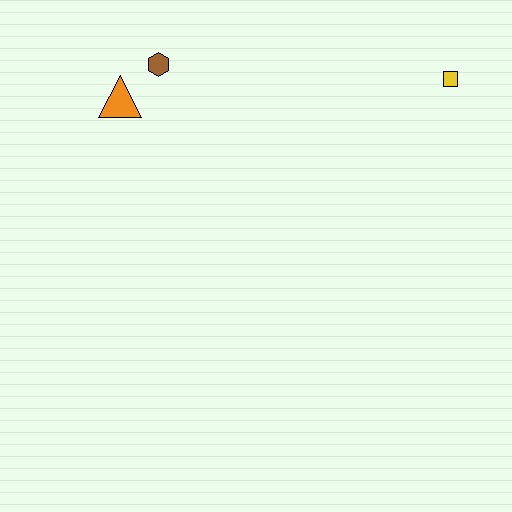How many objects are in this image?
There are 3 objects.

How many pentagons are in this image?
There are no pentagons.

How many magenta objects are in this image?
There are no magenta objects.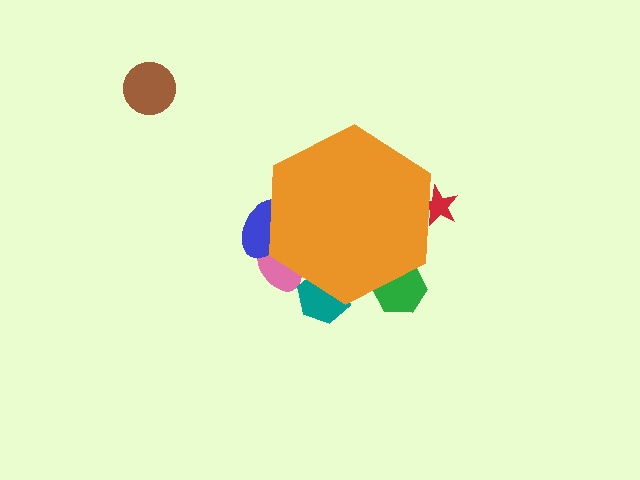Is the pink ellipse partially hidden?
Yes, the pink ellipse is partially hidden behind the orange hexagon.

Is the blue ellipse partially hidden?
Yes, the blue ellipse is partially hidden behind the orange hexagon.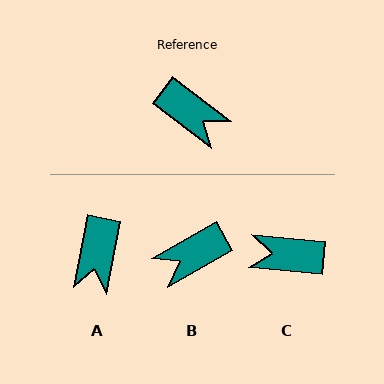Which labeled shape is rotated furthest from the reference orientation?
C, about 148 degrees away.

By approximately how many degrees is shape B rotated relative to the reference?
Approximately 114 degrees clockwise.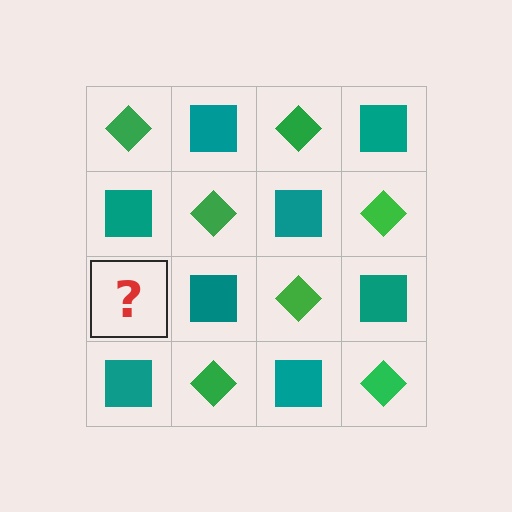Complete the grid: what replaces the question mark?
The question mark should be replaced with a green diamond.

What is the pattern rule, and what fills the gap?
The rule is that it alternates green diamond and teal square in a checkerboard pattern. The gap should be filled with a green diamond.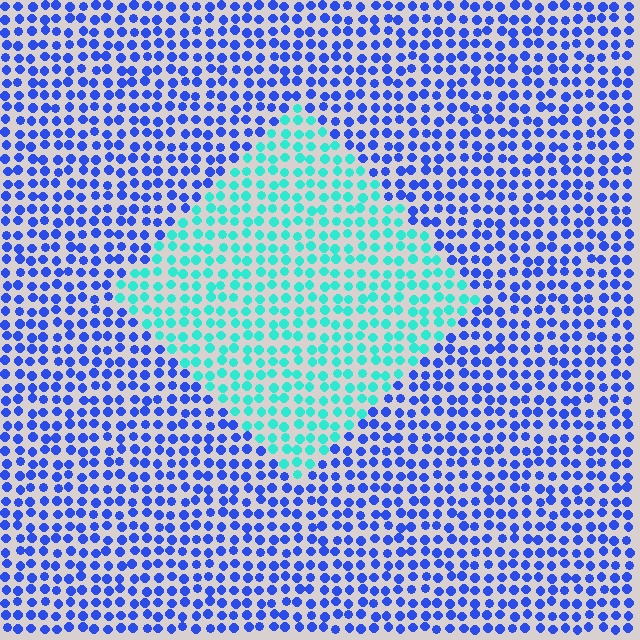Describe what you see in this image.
The image is filled with small blue elements in a uniform arrangement. A diamond-shaped region is visible where the elements are tinted to a slightly different hue, forming a subtle color boundary.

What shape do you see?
I see a diamond.